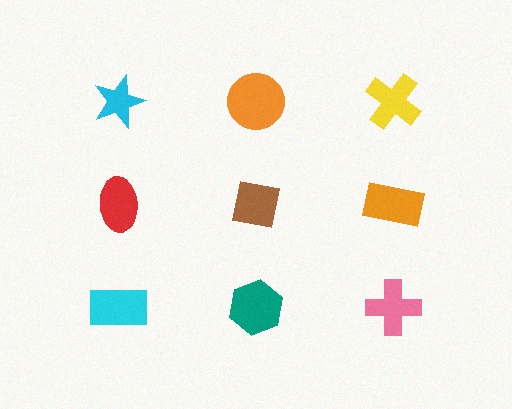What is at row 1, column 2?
An orange circle.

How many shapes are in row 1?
3 shapes.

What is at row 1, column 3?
A yellow cross.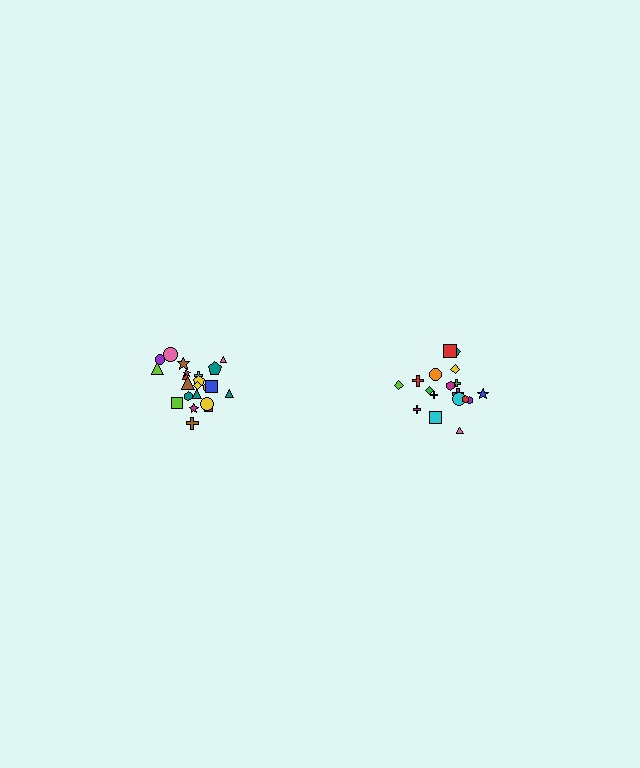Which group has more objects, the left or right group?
The left group.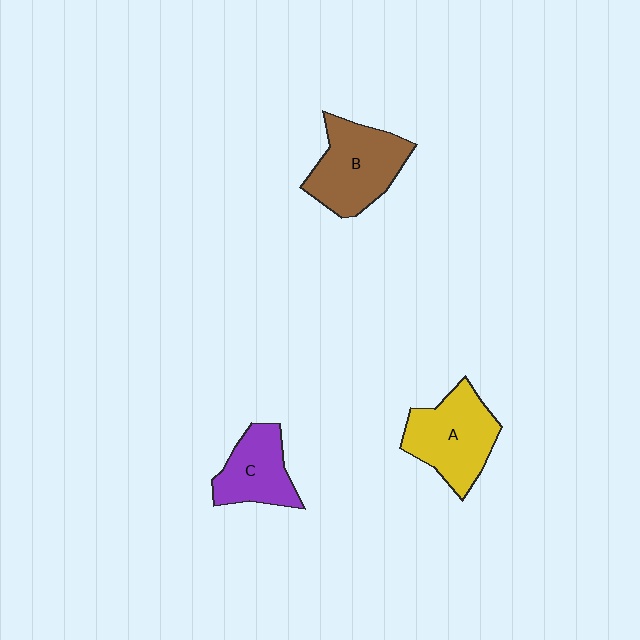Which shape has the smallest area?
Shape C (purple).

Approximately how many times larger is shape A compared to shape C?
Approximately 1.3 times.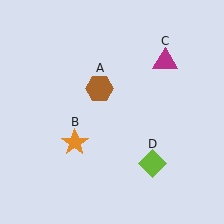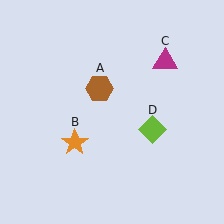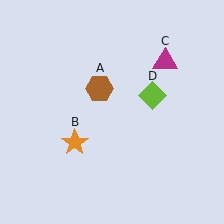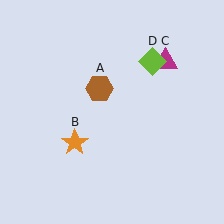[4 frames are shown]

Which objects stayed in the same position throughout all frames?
Brown hexagon (object A) and orange star (object B) and magenta triangle (object C) remained stationary.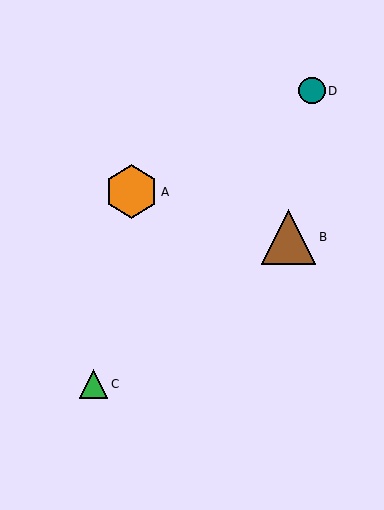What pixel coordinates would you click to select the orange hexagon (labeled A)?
Click at (131, 192) to select the orange hexagon A.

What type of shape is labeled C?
Shape C is a green triangle.